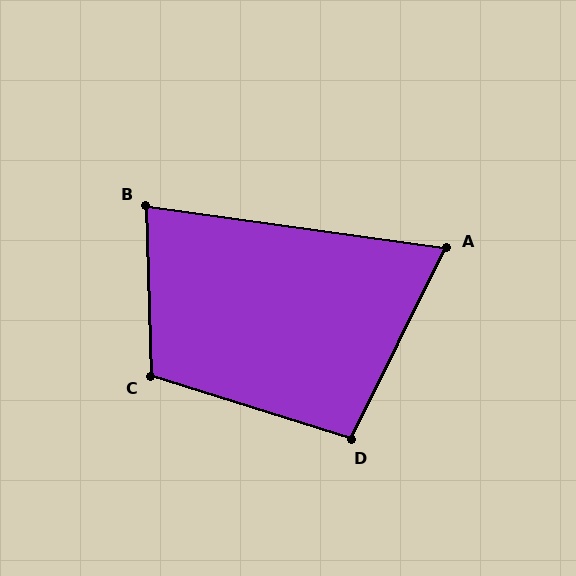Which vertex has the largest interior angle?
C, at approximately 109 degrees.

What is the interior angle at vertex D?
Approximately 99 degrees (obtuse).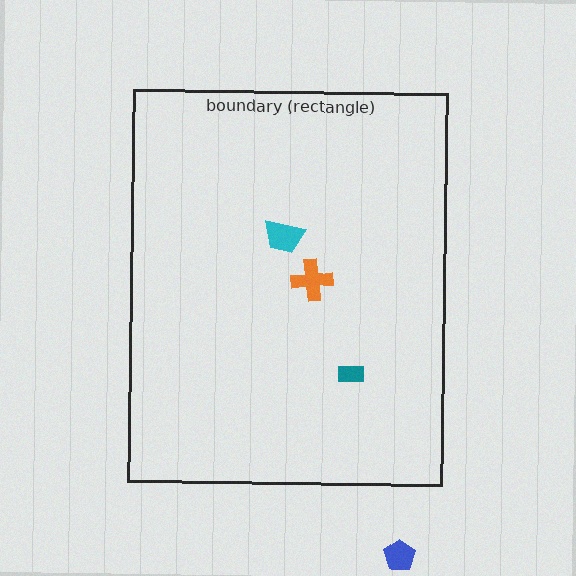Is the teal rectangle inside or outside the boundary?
Inside.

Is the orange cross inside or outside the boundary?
Inside.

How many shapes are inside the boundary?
3 inside, 1 outside.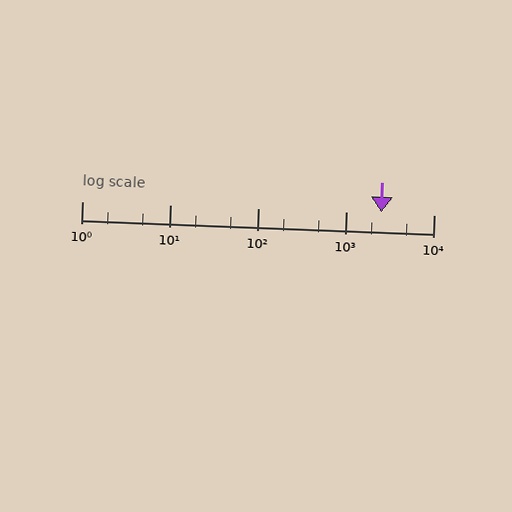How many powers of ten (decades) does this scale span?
The scale spans 4 decades, from 1 to 10000.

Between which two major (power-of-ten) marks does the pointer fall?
The pointer is between 1000 and 10000.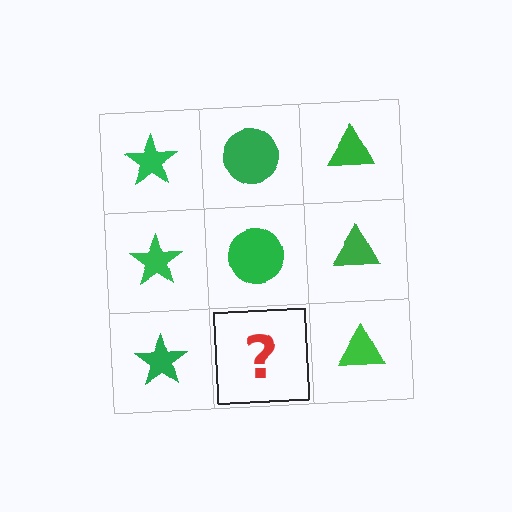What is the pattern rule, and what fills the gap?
The rule is that each column has a consistent shape. The gap should be filled with a green circle.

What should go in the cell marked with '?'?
The missing cell should contain a green circle.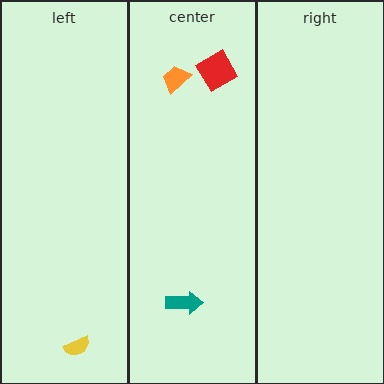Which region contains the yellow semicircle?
The left region.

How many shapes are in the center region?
3.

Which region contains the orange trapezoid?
The center region.